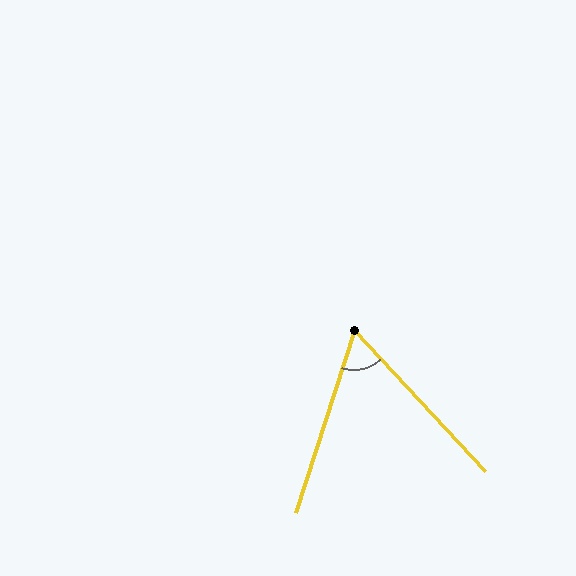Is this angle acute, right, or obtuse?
It is acute.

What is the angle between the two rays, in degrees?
Approximately 60 degrees.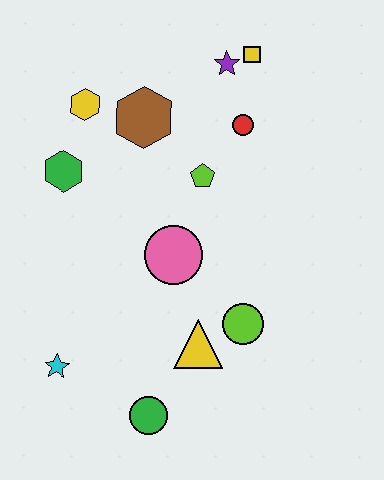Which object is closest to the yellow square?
The purple star is closest to the yellow square.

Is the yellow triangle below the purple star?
Yes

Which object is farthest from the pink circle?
The yellow square is farthest from the pink circle.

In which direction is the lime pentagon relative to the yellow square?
The lime pentagon is below the yellow square.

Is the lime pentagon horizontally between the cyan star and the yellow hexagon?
No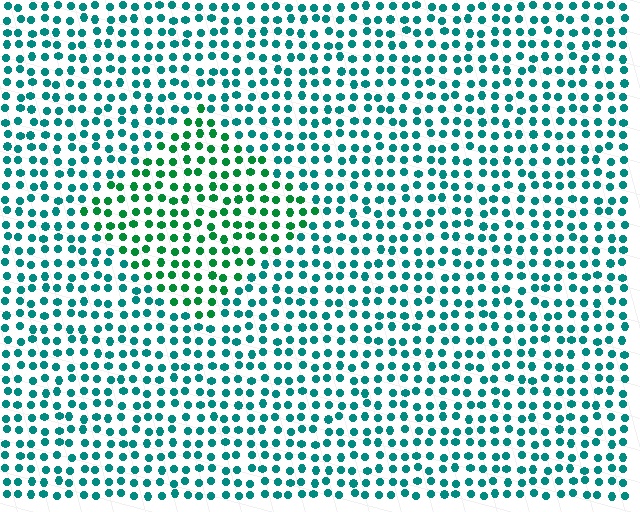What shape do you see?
I see a diamond.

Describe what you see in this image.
The image is filled with small teal elements in a uniform arrangement. A diamond-shaped region is visible where the elements are tinted to a slightly different hue, forming a subtle color boundary.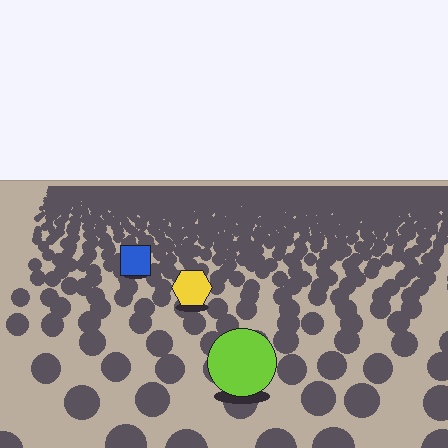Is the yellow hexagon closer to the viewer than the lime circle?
No. The lime circle is closer — you can tell from the texture gradient: the ground texture is coarser near it.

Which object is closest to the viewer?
The lime circle is closest. The texture marks near it are larger and more spread out.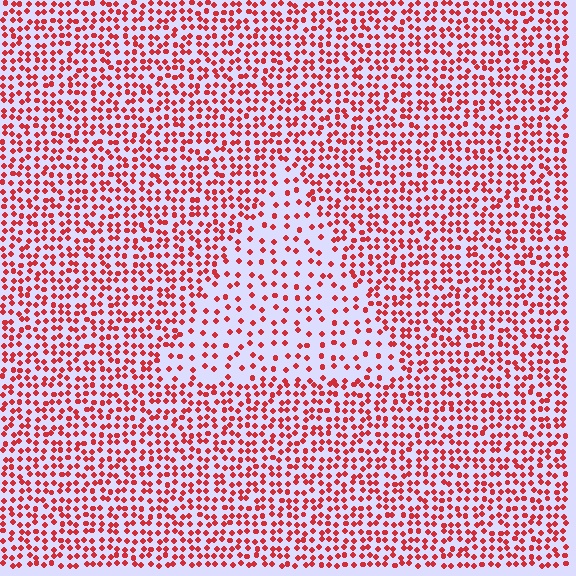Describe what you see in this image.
The image contains small red elements arranged at two different densities. A triangle-shaped region is visible where the elements are less densely packed than the surrounding area.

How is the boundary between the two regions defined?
The boundary is defined by a change in element density (approximately 2.1x ratio). All elements are the same color, size, and shape.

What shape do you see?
I see a triangle.